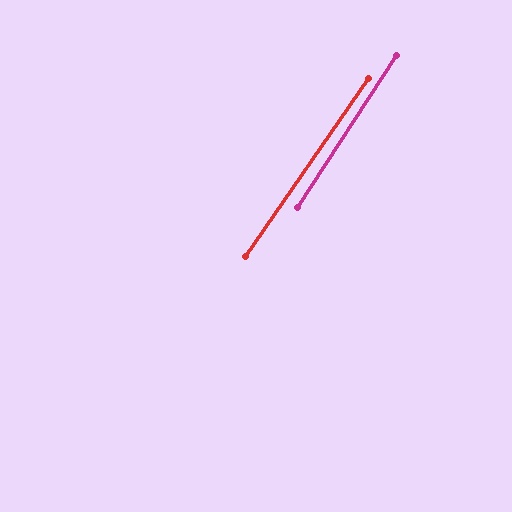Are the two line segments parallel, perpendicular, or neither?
Parallel — their directions differ by only 1.5°.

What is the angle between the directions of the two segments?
Approximately 2 degrees.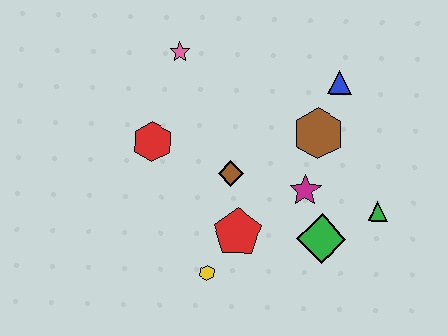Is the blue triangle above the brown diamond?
Yes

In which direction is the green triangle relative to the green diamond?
The green triangle is to the right of the green diamond.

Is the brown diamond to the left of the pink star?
No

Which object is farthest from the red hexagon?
The green triangle is farthest from the red hexagon.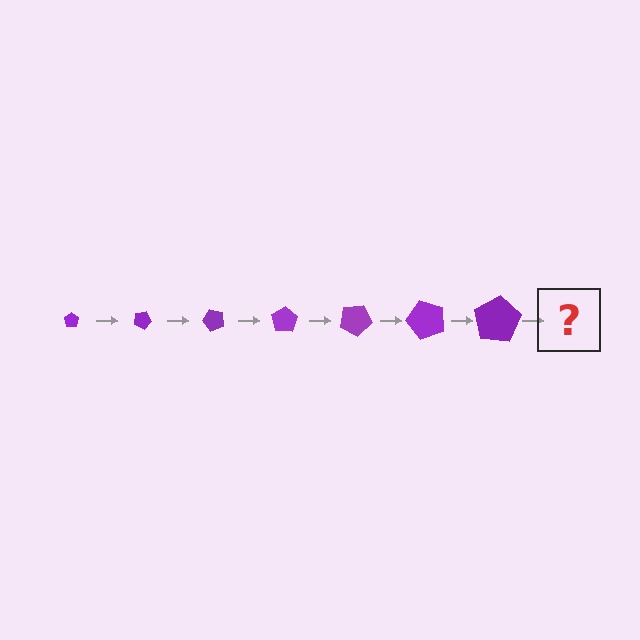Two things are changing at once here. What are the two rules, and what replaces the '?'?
The two rules are that the pentagon grows larger each step and it rotates 25 degrees each step. The '?' should be a pentagon, larger than the previous one and rotated 175 degrees from the start.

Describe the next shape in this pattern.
It should be a pentagon, larger than the previous one and rotated 175 degrees from the start.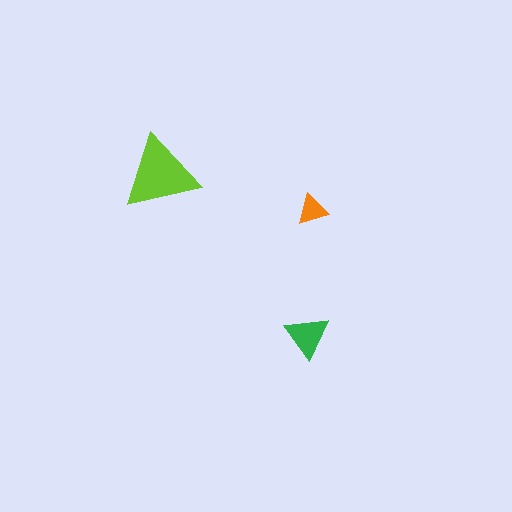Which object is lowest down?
The green triangle is bottommost.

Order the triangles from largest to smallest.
the lime one, the green one, the orange one.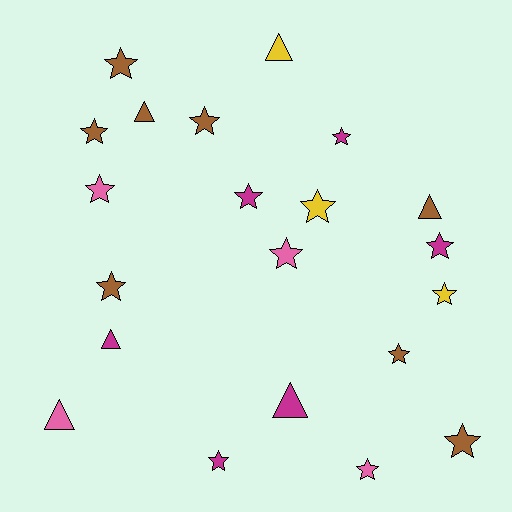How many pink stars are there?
There are 3 pink stars.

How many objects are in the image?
There are 21 objects.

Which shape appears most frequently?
Star, with 15 objects.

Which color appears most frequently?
Brown, with 8 objects.